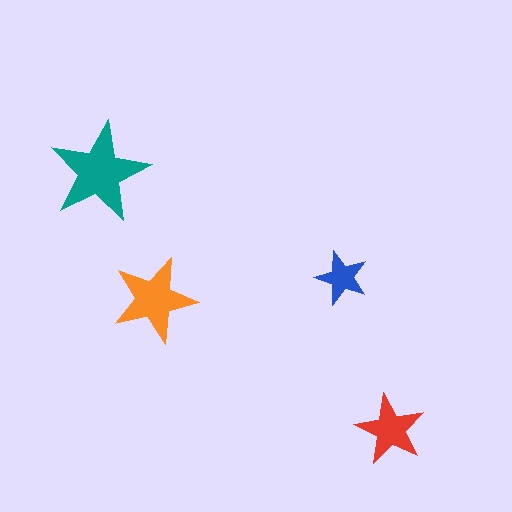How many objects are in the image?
There are 4 objects in the image.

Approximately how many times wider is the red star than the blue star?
About 1.5 times wider.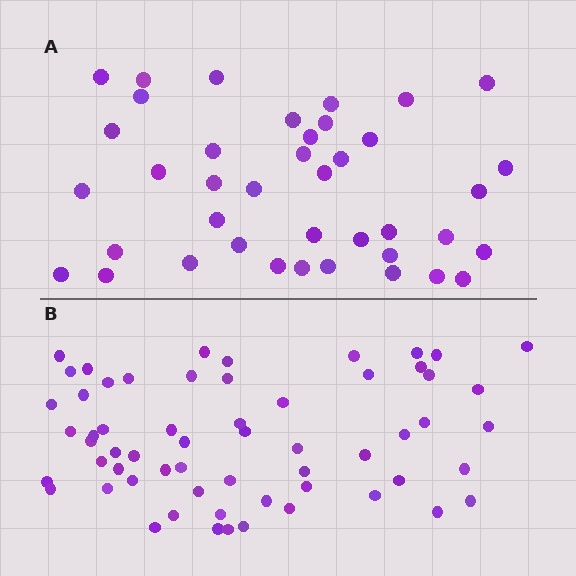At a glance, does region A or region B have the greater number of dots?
Region B (the bottom region) has more dots.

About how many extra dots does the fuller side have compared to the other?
Region B has approximately 20 more dots than region A.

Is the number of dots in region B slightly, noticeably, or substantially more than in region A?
Region B has substantially more. The ratio is roughly 1.5 to 1.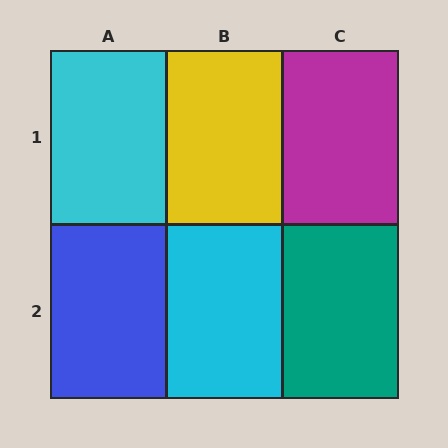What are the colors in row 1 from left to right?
Cyan, yellow, magenta.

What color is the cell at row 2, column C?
Teal.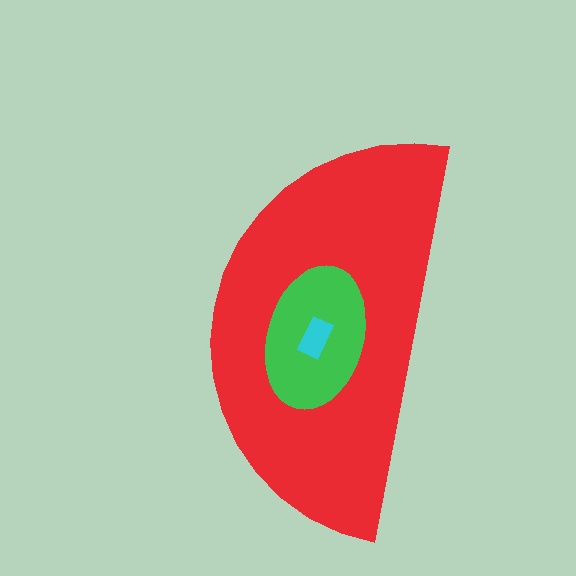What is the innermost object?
The cyan rectangle.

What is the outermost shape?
The red semicircle.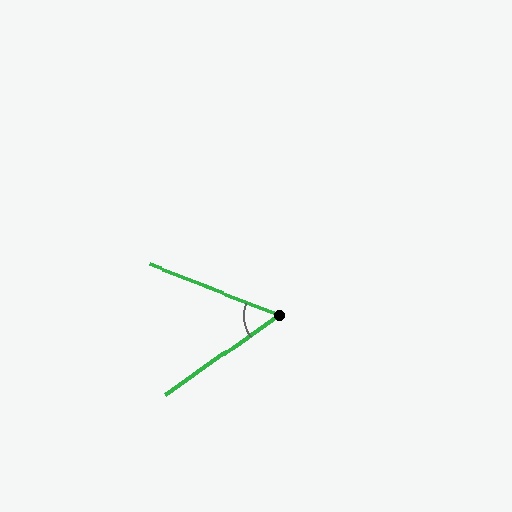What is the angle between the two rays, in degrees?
Approximately 57 degrees.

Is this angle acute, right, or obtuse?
It is acute.